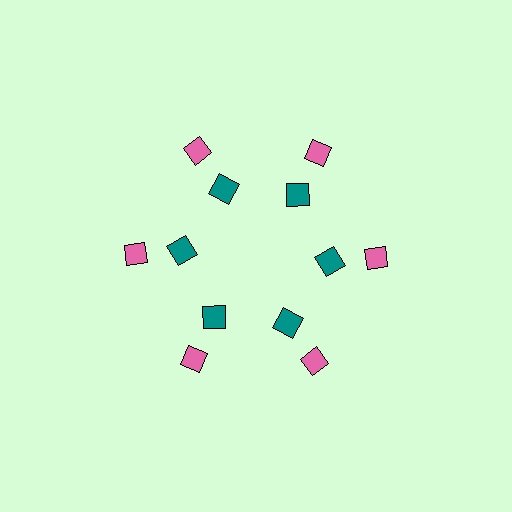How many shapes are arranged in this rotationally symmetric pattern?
There are 12 shapes, arranged in 6 groups of 2.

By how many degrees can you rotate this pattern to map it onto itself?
The pattern maps onto itself every 60 degrees of rotation.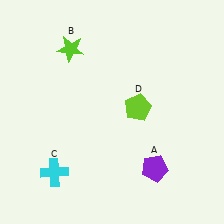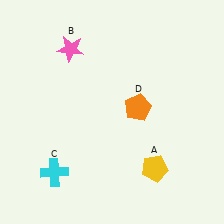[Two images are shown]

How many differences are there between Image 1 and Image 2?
There are 3 differences between the two images.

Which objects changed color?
A changed from purple to yellow. B changed from lime to pink. D changed from lime to orange.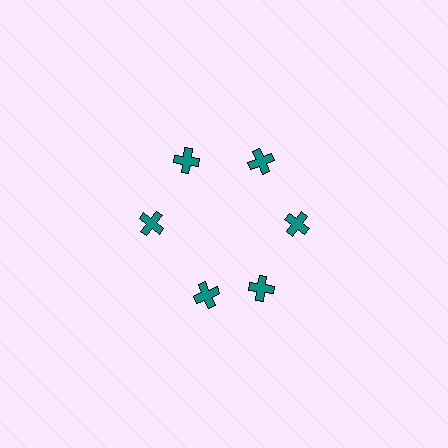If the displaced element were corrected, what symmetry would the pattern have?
It would have 6-fold rotational symmetry — the pattern would map onto itself every 60 degrees.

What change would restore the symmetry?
The symmetry would be restored by rotating it back into even spacing with its neighbors so that all 6 crosses sit at equal angles and equal distance from the center.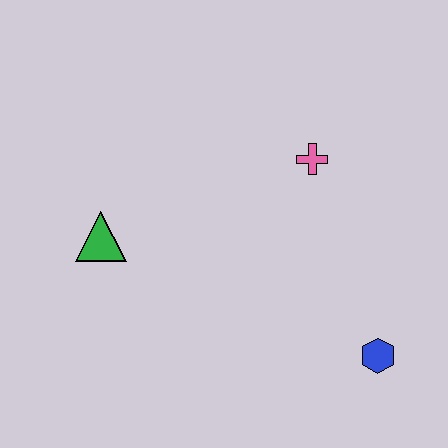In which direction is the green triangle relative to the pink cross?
The green triangle is to the left of the pink cross.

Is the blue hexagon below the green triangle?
Yes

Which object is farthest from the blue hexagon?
The green triangle is farthest from the blue hexagon.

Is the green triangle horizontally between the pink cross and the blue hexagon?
No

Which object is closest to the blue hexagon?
The pink cross is closest to the blue hexagon.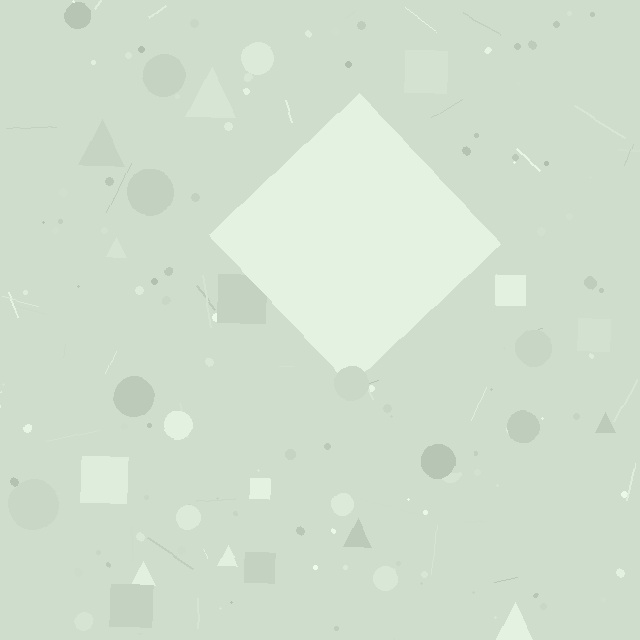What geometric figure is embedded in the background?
A diamond is embedded in the background.